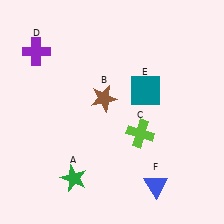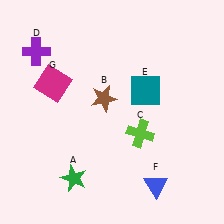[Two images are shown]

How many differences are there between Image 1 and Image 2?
There is 1 difference between the two images.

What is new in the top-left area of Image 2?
A magenta square (G) was added in the top-left area of Image 2.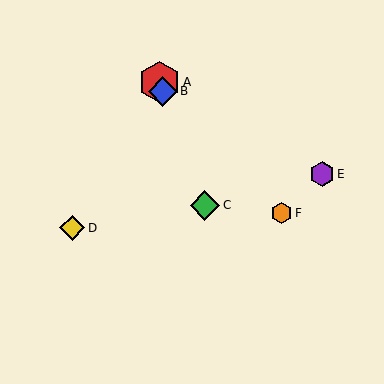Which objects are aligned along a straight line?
Objects A, B, C are aligned along a straight line.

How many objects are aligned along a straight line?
3 objects (A, B, C) are aligned along a straight line.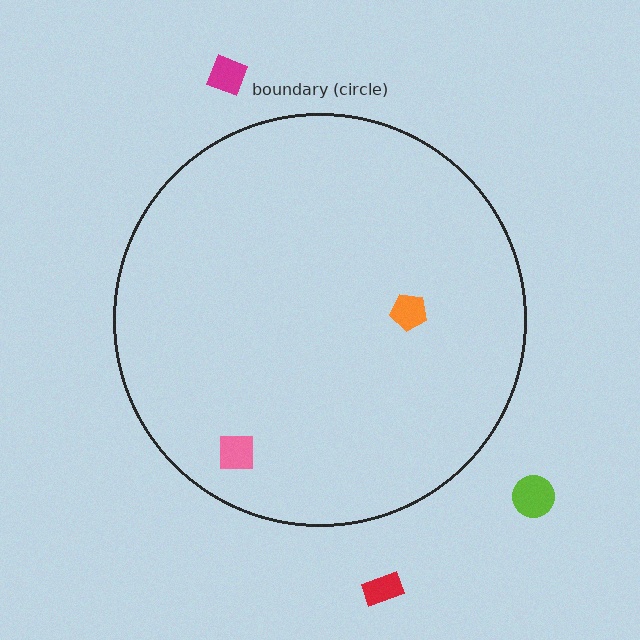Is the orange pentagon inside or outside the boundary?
Inside.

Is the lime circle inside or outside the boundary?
Outside.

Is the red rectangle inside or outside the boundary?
Outside.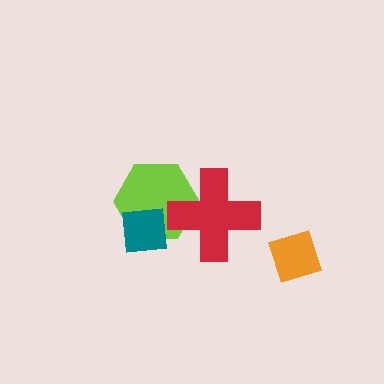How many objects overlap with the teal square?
1 object overlaps with the teal square.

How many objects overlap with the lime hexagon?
2 objects overlap with the lime hexagon.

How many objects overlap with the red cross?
1 object overlaps with the red cross.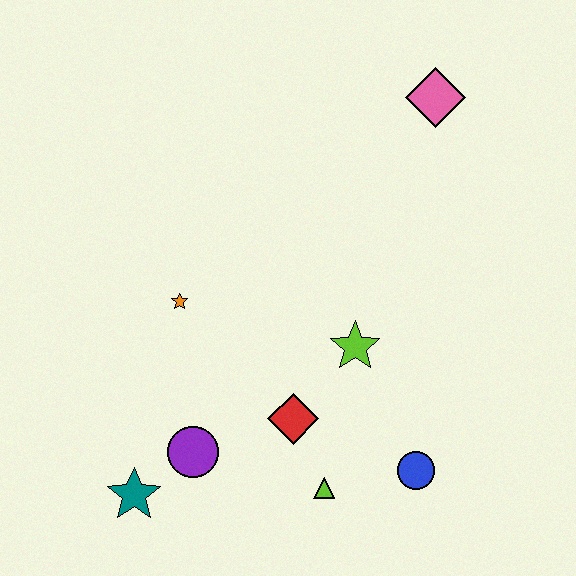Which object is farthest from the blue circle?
The pink diamond is farthest from the blue circle.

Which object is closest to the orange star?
The purple circle is closest to the orange star.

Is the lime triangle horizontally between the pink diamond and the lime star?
No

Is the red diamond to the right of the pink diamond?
No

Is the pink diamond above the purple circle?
Yes